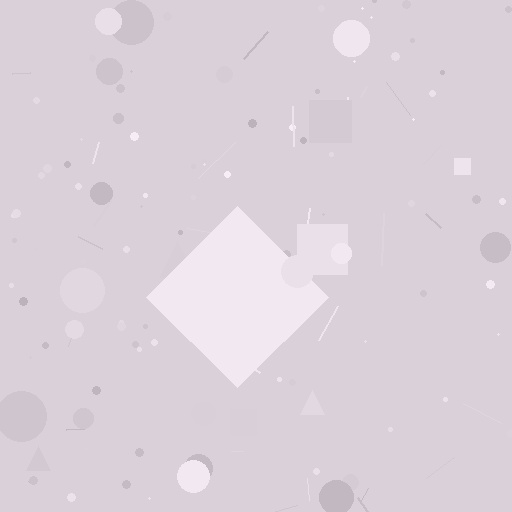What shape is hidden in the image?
A diamond is hidden in the image.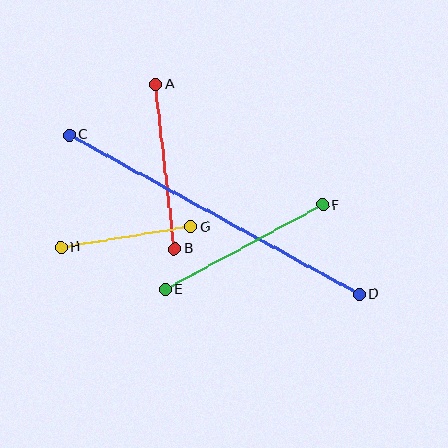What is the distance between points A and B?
The distance is approximately 166 pixels.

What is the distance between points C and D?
The distance is approximately 331 pixels.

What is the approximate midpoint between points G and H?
The midpoint is at approximately (126, 237) pixels.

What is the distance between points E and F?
The distance is approximately 179 pixels.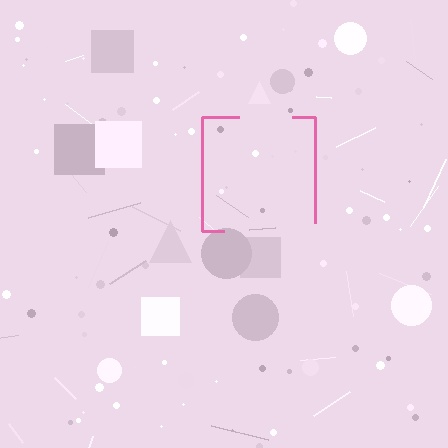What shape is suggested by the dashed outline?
The dashed outline suggests a square.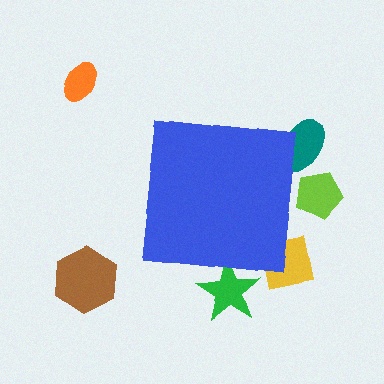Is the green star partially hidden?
Yes, the green star is partially hidden behind the blue square.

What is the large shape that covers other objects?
A blue square.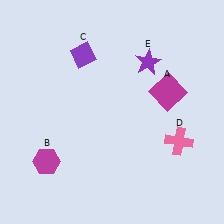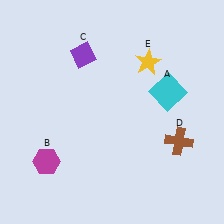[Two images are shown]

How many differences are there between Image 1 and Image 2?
There are 3 differences between the two images.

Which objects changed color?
A changed from magenta to cyan. D changed from pink to brown. E changed from purple to yellow.